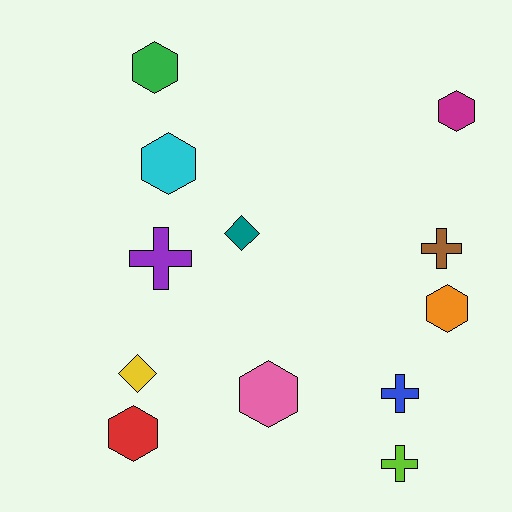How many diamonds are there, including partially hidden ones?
There are 2 diamonds.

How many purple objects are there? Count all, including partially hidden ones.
There is 1 purple object.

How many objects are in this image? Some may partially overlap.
There are 12 objects.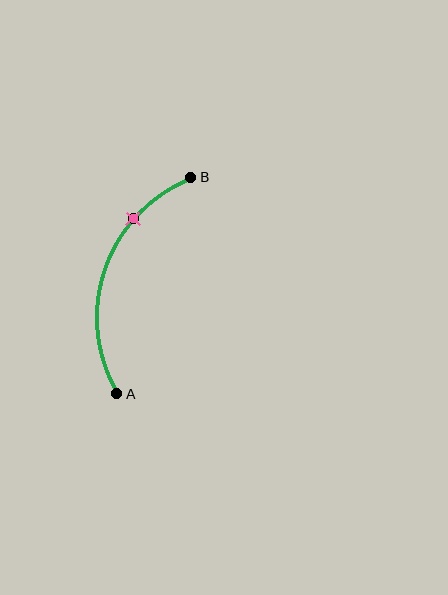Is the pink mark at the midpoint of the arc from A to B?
No. The pink mark lies on the arc but is closer to endpoint B. The arc midpoint would be at the point on the curve equidistant along the arc from both A and B.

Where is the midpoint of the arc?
The arc midpoint is the point on the curve farthest from the straight line joining A and B. It sits to the left of that line.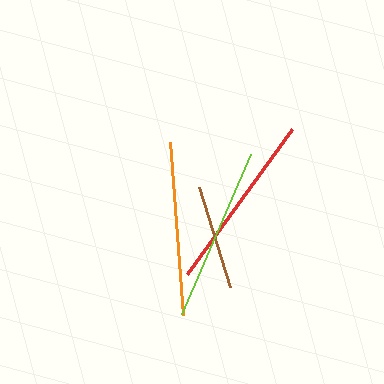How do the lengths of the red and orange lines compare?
The red and orange lines are approximately the same length.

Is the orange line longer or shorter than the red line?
The red line is longer than the orange line.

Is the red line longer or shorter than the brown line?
The red line is longer than the brown line.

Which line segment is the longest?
The red line is the longest at approximately 179 pixels.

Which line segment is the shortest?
The brown line is the shortest at approximately 105 pixels.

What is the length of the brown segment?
The brown segment is approximately 105 pixels long.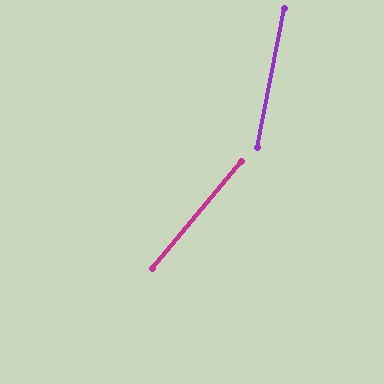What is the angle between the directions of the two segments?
Approximately 29 degrees.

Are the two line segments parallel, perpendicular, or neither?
Neither parallel nor perpendicular — they differ by about 29°.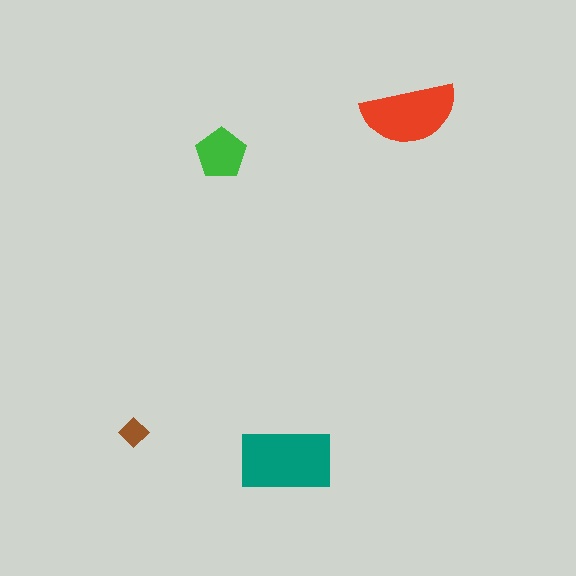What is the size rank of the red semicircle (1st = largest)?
2nd.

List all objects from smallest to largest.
The brown diamond, the green pentagon, the red semicircle, the teal rectangle.